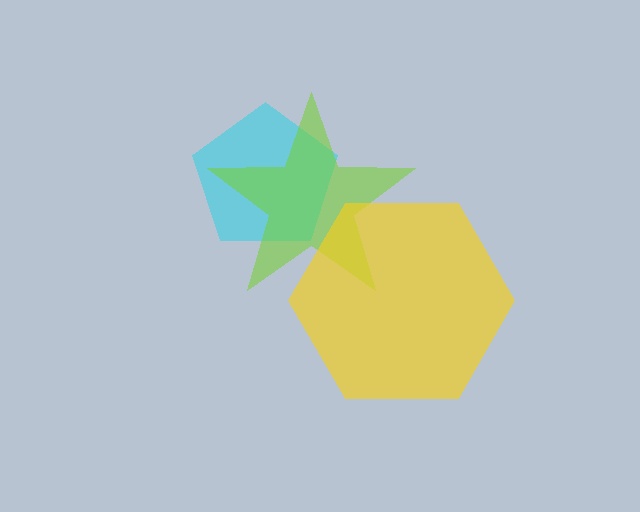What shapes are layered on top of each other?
The layered shapes are: a cyan pentagon, a lime star, a yellow hexagon.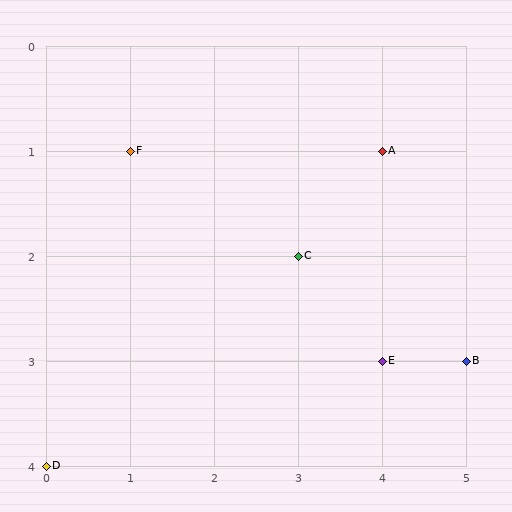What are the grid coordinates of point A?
Point A is at grid coordinates (4, 1).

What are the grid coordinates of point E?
Point E is at grid coordinates (4, 3).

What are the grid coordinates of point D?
Point D is at grid coordinates (0, 4).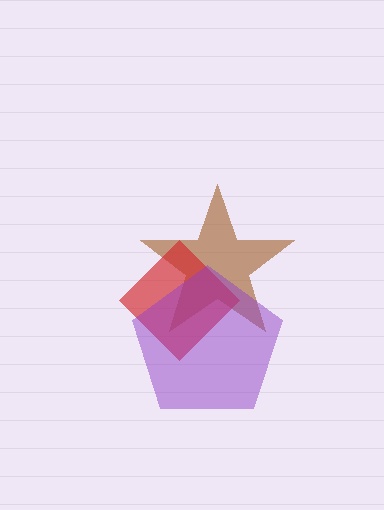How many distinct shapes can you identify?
There are 3 distinct shapes: a brown star, a red diamond, a purple pentagon.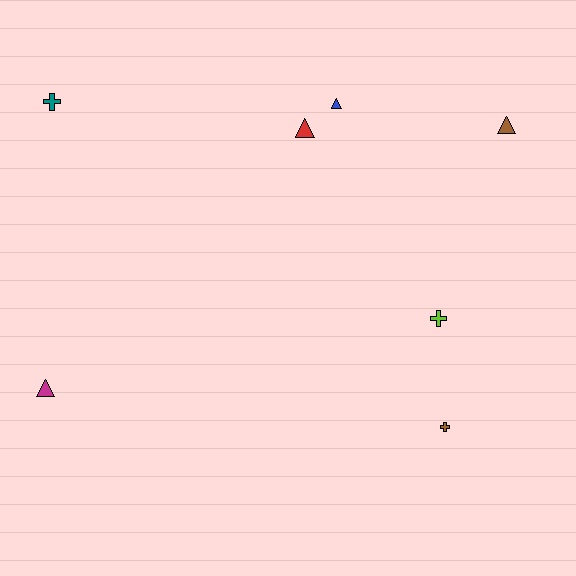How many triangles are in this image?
There are 4 triangles.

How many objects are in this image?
There are 7 objects.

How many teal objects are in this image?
There is 1 teal object.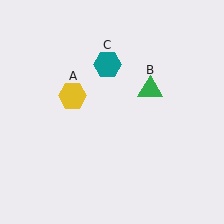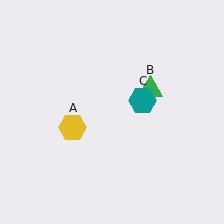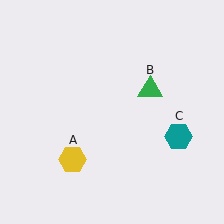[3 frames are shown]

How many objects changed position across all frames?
2 objects changed position: yellow hexagon (object A), teal hexagon (object C).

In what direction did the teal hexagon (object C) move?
The teal hexagon (object C) moved down and to the right.